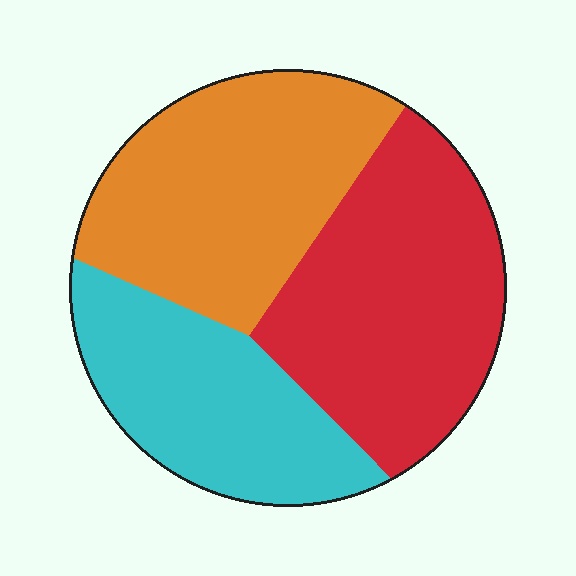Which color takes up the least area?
Cyan, at roughly 25%.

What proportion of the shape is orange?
Orange covers 35% of the shape.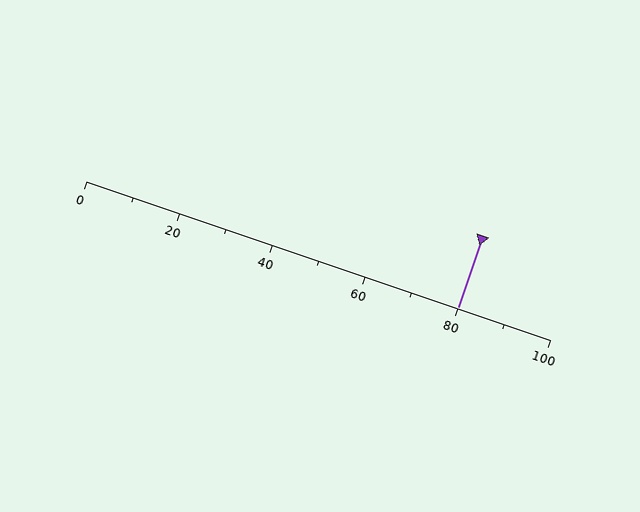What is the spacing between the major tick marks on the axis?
The major ticks are spaced 20 apart.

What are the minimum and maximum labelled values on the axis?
The axis runs from 0 to 100.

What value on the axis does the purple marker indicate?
The marker indicates approximately 80.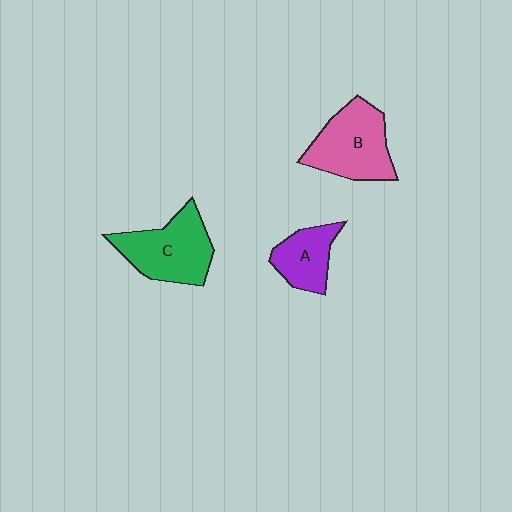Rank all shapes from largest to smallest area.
From largest to smallest: B (pink), C (green), A (purple).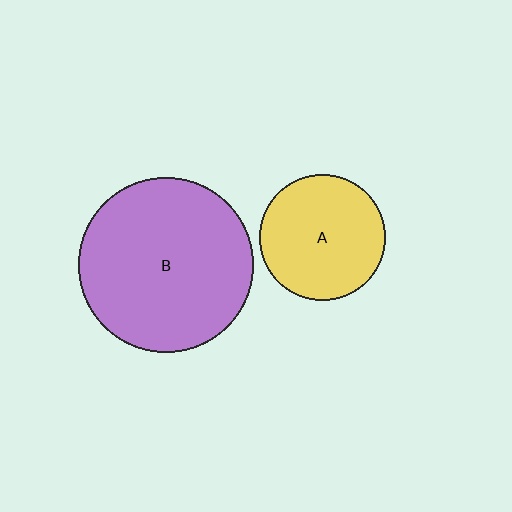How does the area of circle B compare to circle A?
Approximately 1.9 times.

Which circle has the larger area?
Circle B (purple).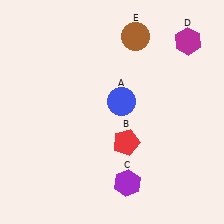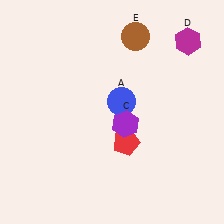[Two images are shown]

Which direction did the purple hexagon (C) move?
The purple hexagon (C) moved up.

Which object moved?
The purple hexagon (C) moved up.